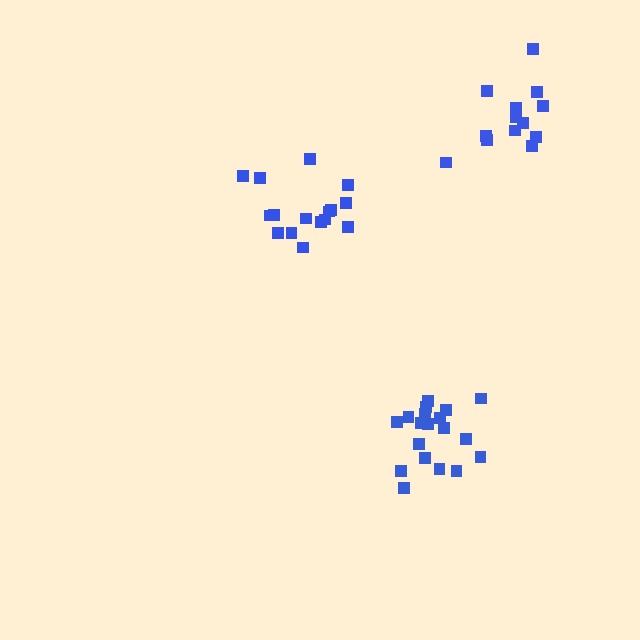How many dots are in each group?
Group 1: 16 dots, Group 2: 19 dots, Group 3: 13 dots (48 total).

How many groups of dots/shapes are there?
There are 3 groups.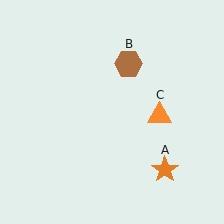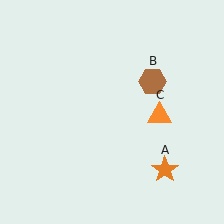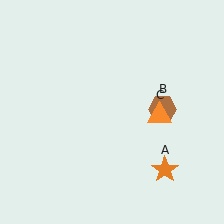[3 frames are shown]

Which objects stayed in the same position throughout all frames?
Orange star (object A) and orange triangle (object C) remained stationary.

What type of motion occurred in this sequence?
The brown hexagon (object B) rotated clockwise around the center of the scene.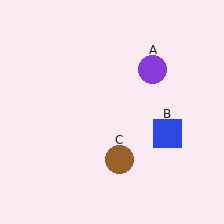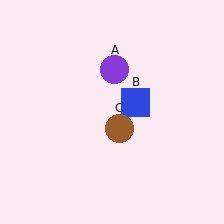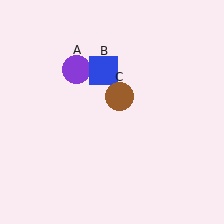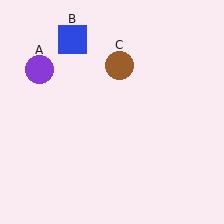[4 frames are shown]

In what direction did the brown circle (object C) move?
The brown circle (object C) moved up.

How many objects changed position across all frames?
3 objects changed position: purple circle (object A), blue square (object B), brown circle (object C).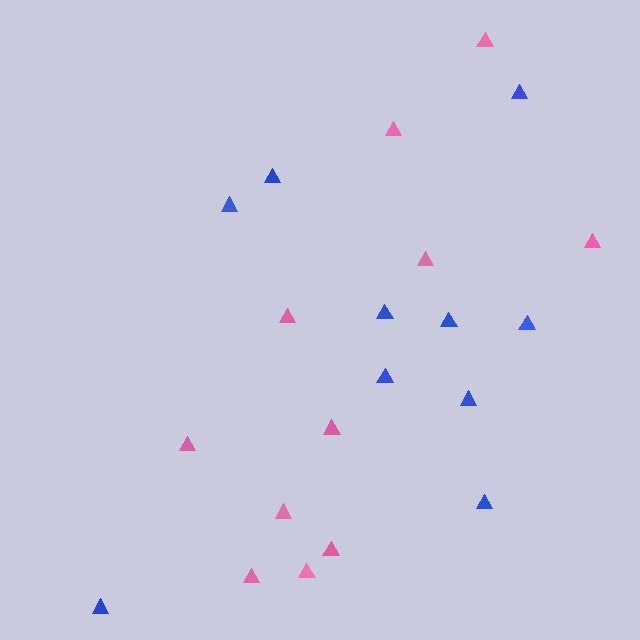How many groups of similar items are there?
There are 2 groups: one group of pink triangles (11) and one group of blue triangles (10).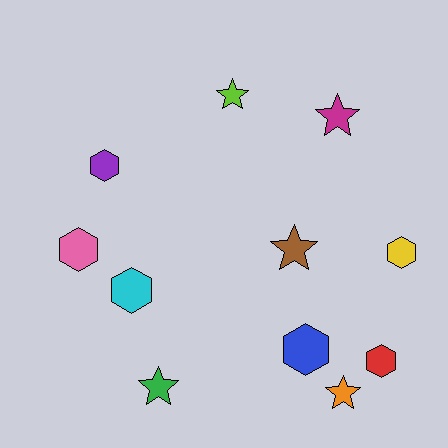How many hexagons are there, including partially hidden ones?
There are 6 hexagons.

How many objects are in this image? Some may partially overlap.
There are 11 objects.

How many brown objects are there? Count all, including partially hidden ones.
There is 1 brown object.